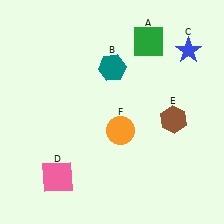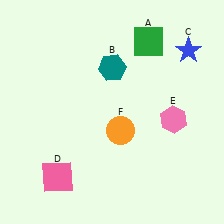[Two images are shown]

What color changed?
The hexagon (E) changed from brown in Image 1 to pink in Image 2.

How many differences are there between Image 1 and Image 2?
There is 1 difference between the two images.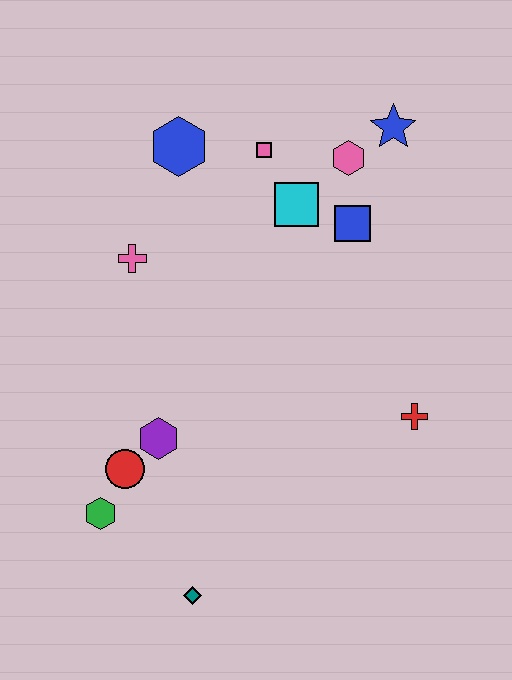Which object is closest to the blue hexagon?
The pink square is closest to the blue hexagon.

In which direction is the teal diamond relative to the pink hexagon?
The teal diamond is below the pink hexagon.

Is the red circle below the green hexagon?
No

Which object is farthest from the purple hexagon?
The blue star is farthest from the purple hexagon.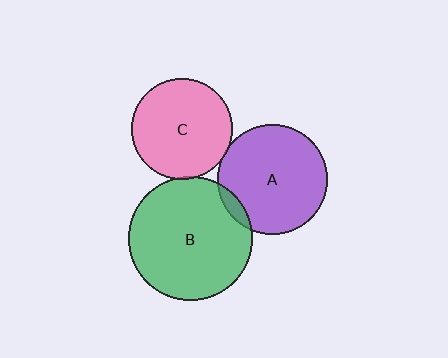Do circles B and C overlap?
Yes.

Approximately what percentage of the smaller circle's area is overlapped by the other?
Approximately 5%.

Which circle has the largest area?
Circle B (green).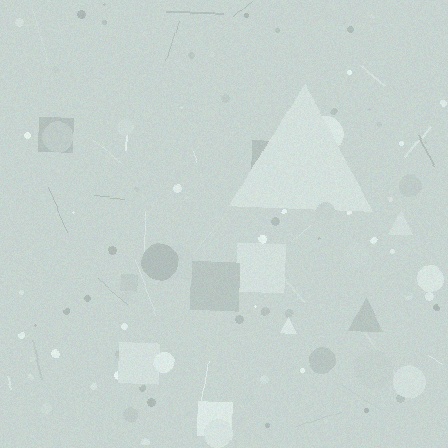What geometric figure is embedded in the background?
A triangle is embedded in the background.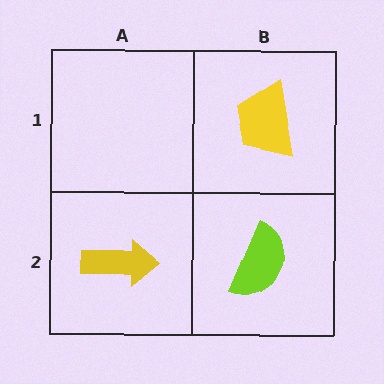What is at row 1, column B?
A yellow trapezoid.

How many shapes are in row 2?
2 shapes.